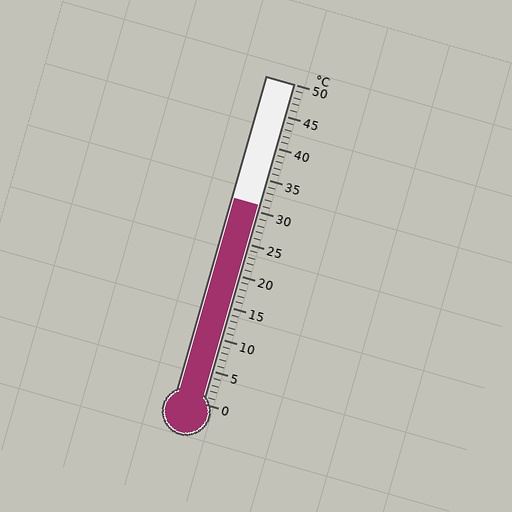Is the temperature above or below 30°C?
The temperature is above 30°C.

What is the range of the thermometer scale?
The thermometer scale ranges from 0°C to 50°C.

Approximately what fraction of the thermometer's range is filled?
The thermometer is filled to approximately 60% of its range.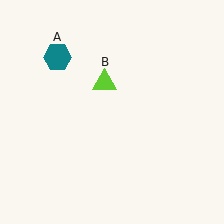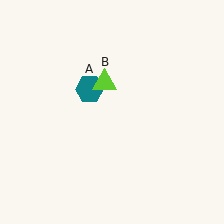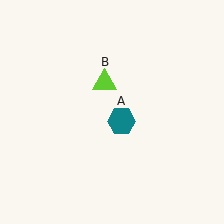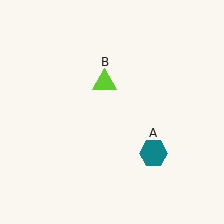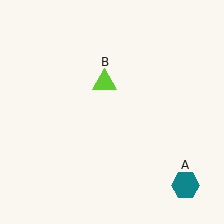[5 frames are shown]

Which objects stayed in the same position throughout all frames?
Lime triangle (object B) remained stationary.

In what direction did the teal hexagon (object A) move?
The teal hexagon (object A) moved down and to the right.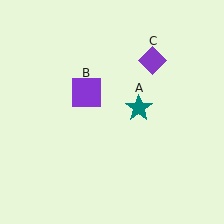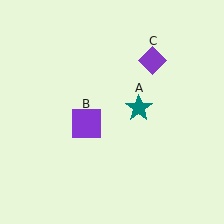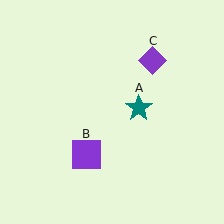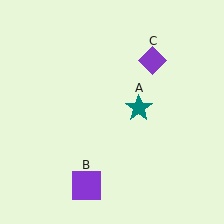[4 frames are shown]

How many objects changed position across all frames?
1 object changed position: purple square (object B).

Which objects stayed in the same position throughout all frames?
Teal star (object A) and purple diamond (object C) remained stationary.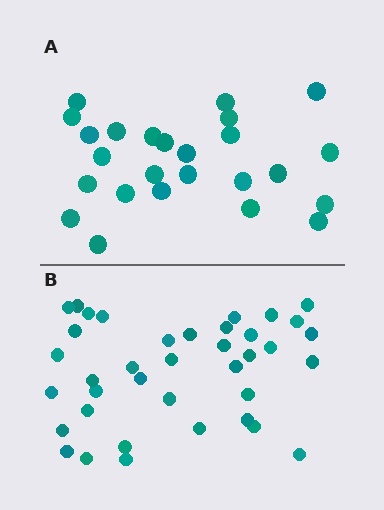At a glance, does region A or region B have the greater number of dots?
Region B (the bottom region) has more dots.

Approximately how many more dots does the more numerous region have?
Region B has approximately 15 more dots than region A.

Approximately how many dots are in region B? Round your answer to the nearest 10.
About 40 dots. (The exact count is 38, which rounds to 40.)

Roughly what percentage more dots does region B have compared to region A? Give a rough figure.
About 50% more.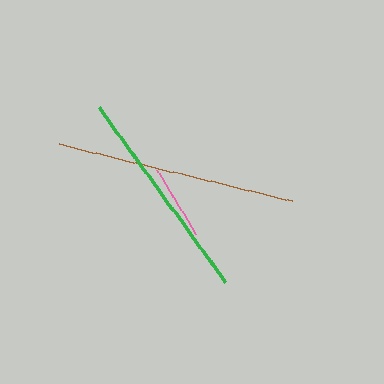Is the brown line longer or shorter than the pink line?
The brown line is longer than the pink line.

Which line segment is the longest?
The brown line is the longest at approximately 240 pixels.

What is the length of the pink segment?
The pink segment is approximately 75 pixels long.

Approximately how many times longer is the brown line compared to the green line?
The brown line is approximately 1.1 times the length of the green line.